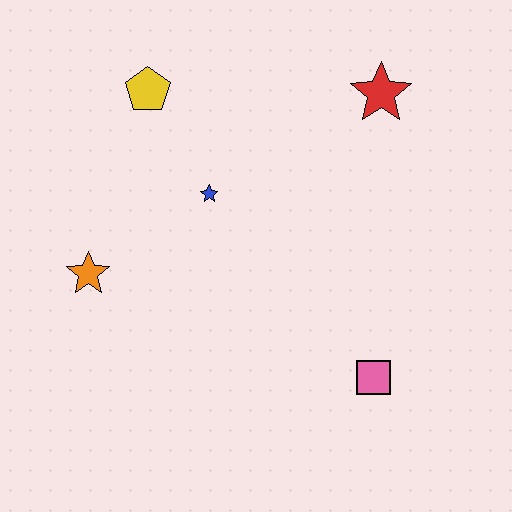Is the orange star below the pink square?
No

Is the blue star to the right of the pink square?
No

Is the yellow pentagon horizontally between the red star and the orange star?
Yes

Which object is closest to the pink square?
The blue star is closest to the pink square.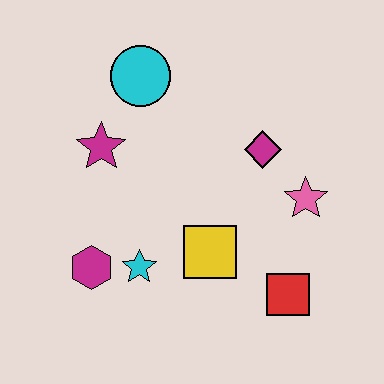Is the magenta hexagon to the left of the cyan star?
Yes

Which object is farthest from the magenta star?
The red square is farthest from the magenta star.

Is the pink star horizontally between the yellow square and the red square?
No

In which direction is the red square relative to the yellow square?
The red square is to the right of the yellow square.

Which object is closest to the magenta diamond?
The pink star is closest to the magenta diamond.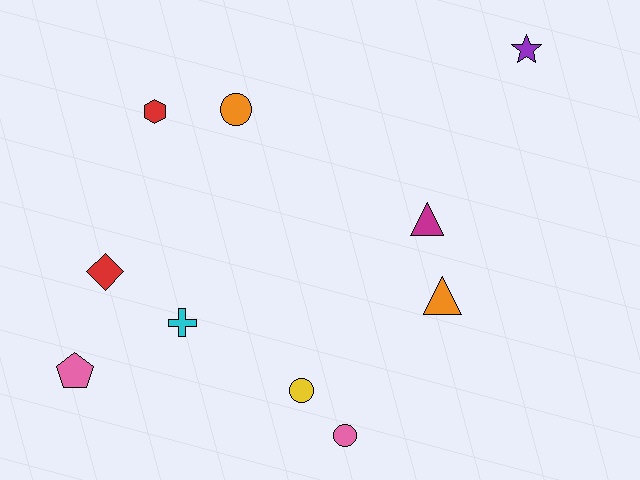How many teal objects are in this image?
There are no teal objects.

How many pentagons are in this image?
There is 1 pentagon.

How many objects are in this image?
There are 10 objects.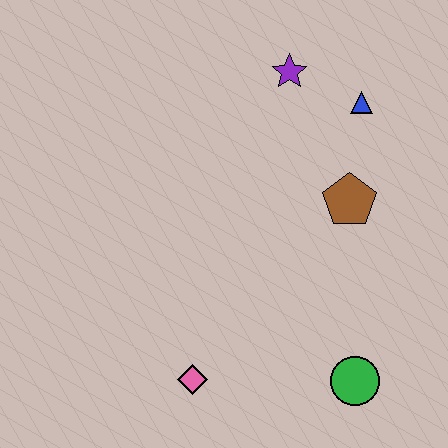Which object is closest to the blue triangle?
The purple star is closest to the blue triangle.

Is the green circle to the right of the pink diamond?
Yes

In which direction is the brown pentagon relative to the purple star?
The brown pentagon is below the purple star.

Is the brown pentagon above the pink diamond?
Yes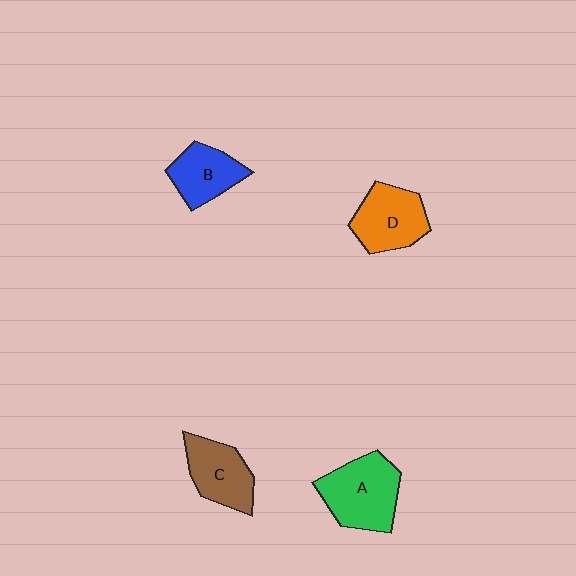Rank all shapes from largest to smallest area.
From largest to smallest: A (green), D (orange), C (brown), B (blue).